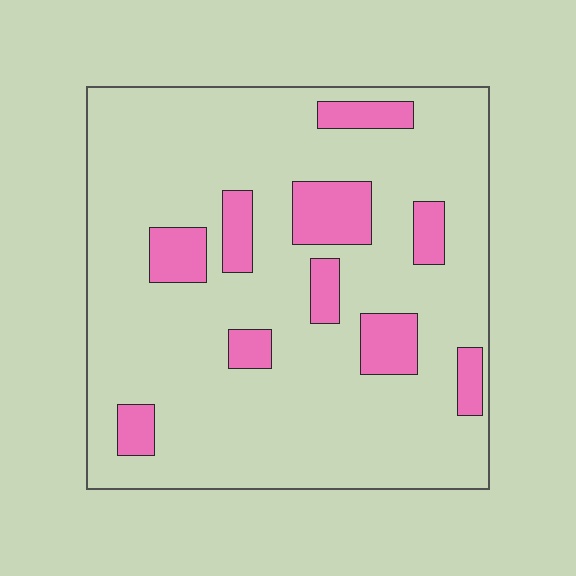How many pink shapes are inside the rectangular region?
10.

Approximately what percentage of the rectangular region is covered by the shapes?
Approximately 15%.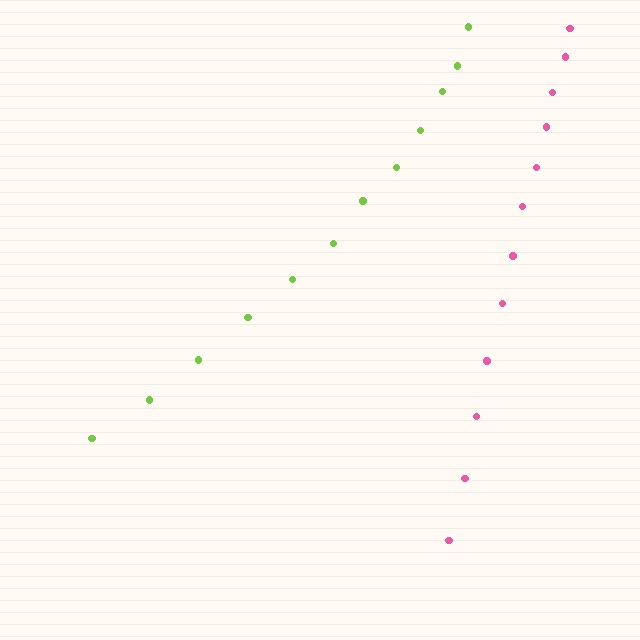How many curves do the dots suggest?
There are 2 distinct paths.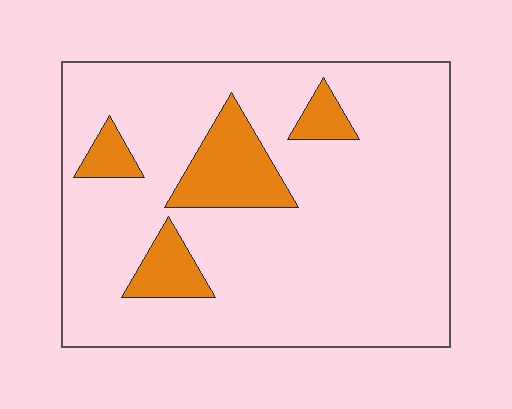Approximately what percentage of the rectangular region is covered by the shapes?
Approximately 15%.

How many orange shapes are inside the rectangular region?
4.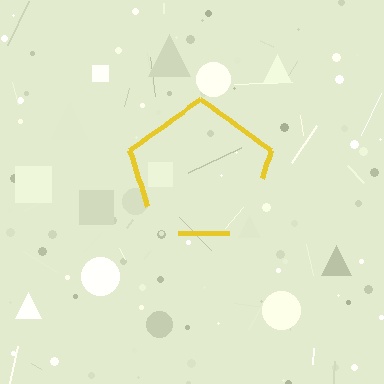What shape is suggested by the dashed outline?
The dashed outline suggests a pentagon.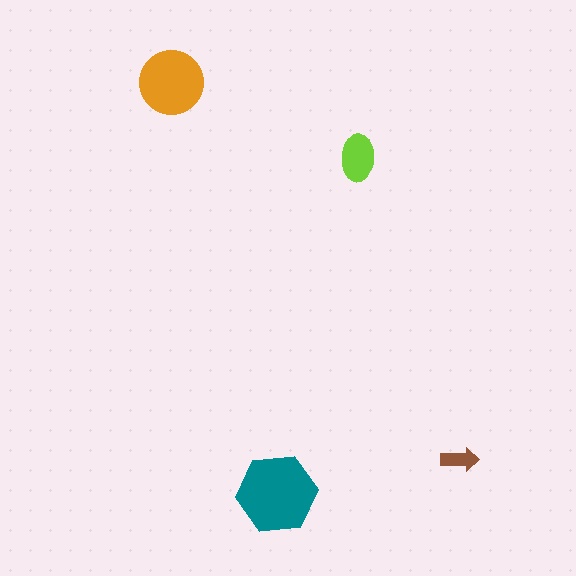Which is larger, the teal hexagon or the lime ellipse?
The teal hexagon.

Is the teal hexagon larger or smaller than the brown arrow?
Larger.